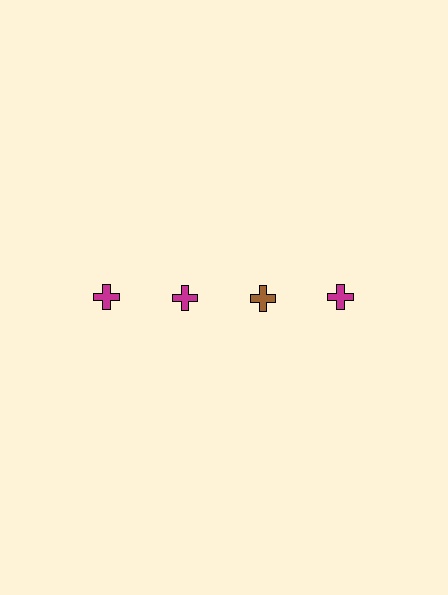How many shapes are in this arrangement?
There are 4 shapes arranged in a grid pattern.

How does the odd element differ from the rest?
It has a different color: brown instead of magenta.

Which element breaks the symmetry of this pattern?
The brown cross in the top row, center column breaks the symmetry. All other shapes are magenta crosses.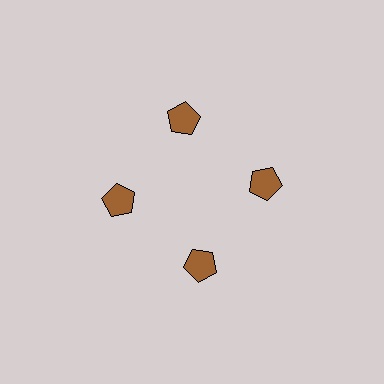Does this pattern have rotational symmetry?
Yes, this pattern has 4-fold rotational symmetry. It looks the same after rotating 90 degrees around the center.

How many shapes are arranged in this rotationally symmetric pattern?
There are 4 shapes, arranged in 4 groups of 1.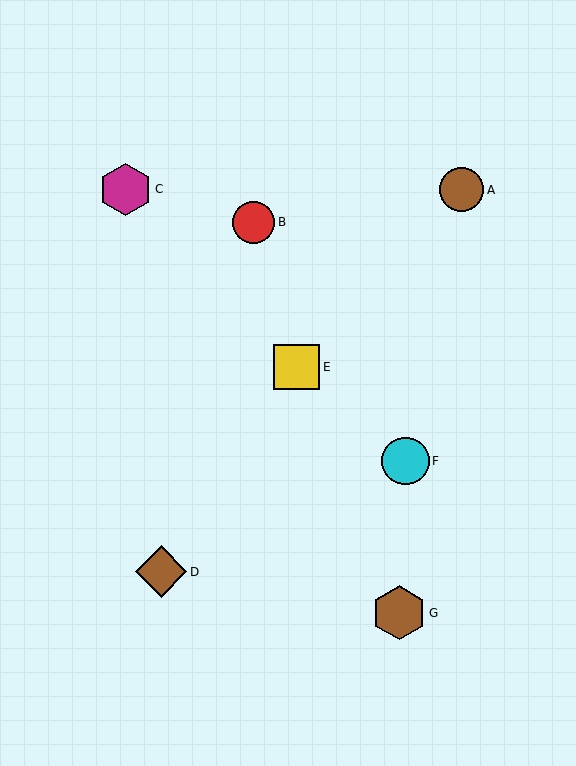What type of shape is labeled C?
Shape C is a magenta hexagon.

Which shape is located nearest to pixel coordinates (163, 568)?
The brown diamond (labeled D) at (161, 572) is nearest to that location.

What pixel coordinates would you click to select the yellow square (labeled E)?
Click at (297, 367) to select the yellow square E.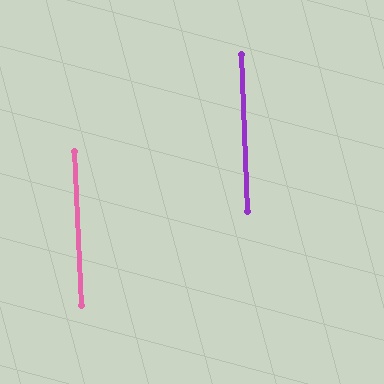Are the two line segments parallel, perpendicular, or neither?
Parallel — their directions differ by only 0.7°.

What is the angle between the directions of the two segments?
Approximately 1 degree.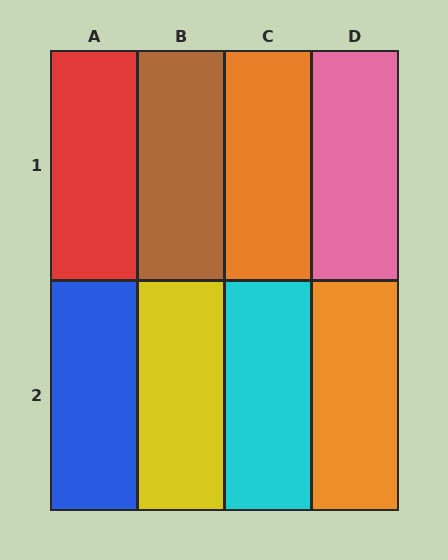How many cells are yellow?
1 cell is yellow.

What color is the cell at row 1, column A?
Red.